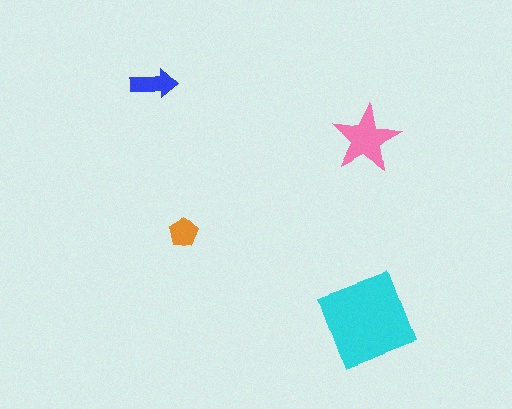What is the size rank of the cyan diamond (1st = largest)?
1st.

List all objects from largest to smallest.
The cyan diamond, the pink star, the blue arrow, the orange pentagon.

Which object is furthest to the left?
The blue arrow is leftmost.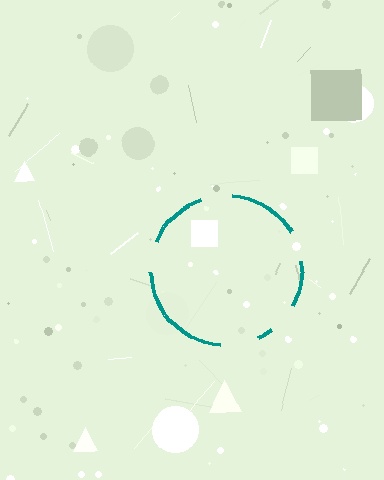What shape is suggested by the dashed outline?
The dashed outline suggests a circle.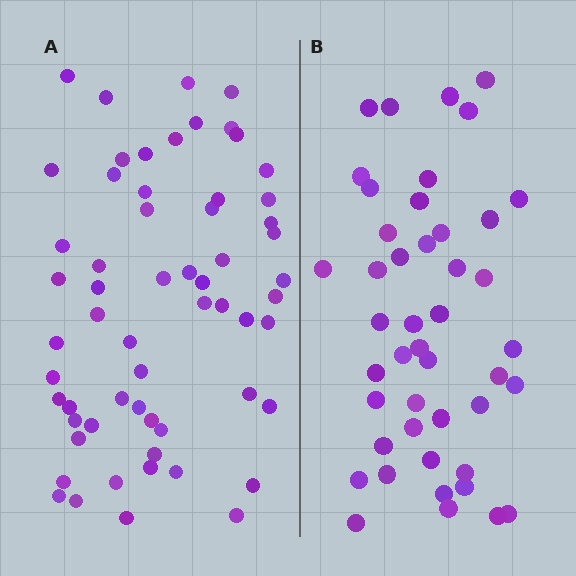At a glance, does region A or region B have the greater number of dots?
Region A (the left region) has more dots.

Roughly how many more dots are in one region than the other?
Region A has approximately 15 more dots than region B.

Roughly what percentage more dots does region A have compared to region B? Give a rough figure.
About 35% more.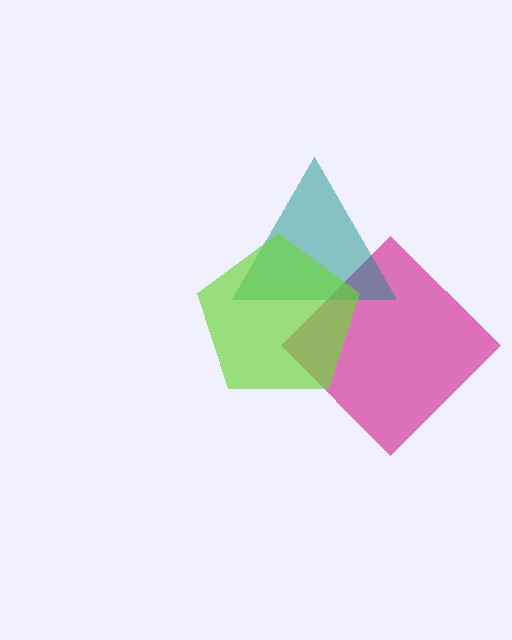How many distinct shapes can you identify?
There are 3 distinct shapes: a magenta diamond, a teal triangle, a lime pentagon.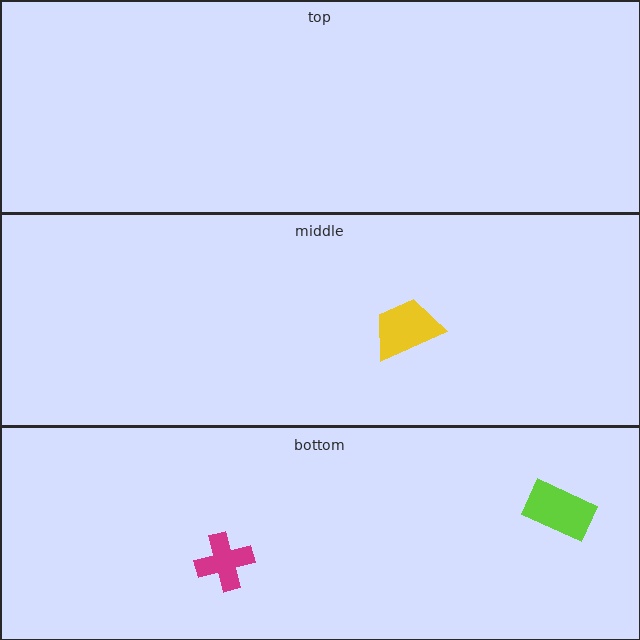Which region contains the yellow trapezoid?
The middle region.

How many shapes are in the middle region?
1.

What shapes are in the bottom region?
The magenta cross, the lime rectangle.